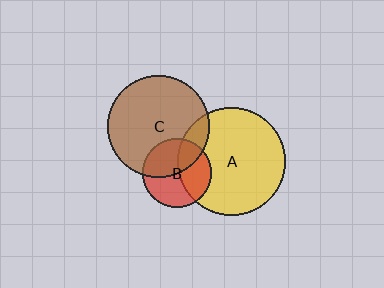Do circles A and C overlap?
Yes.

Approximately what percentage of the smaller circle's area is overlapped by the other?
Approximately 15%.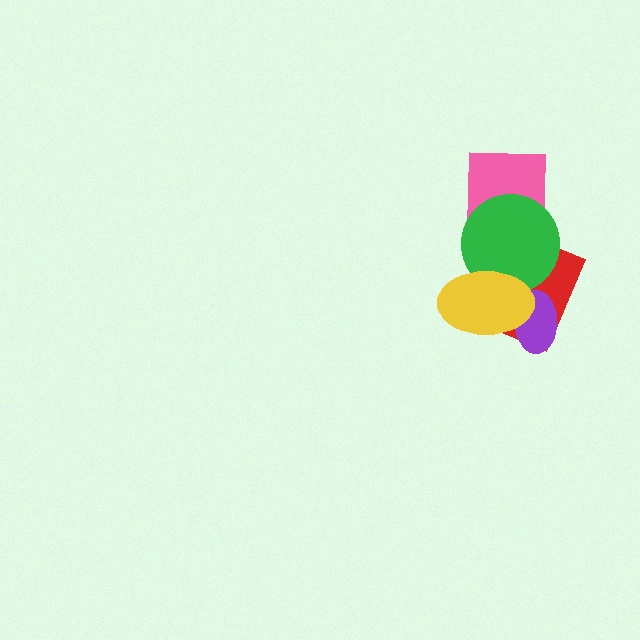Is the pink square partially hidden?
Yes, it is partially covered by another shape.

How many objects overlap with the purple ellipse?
2 objects overlap with the purple ellipse.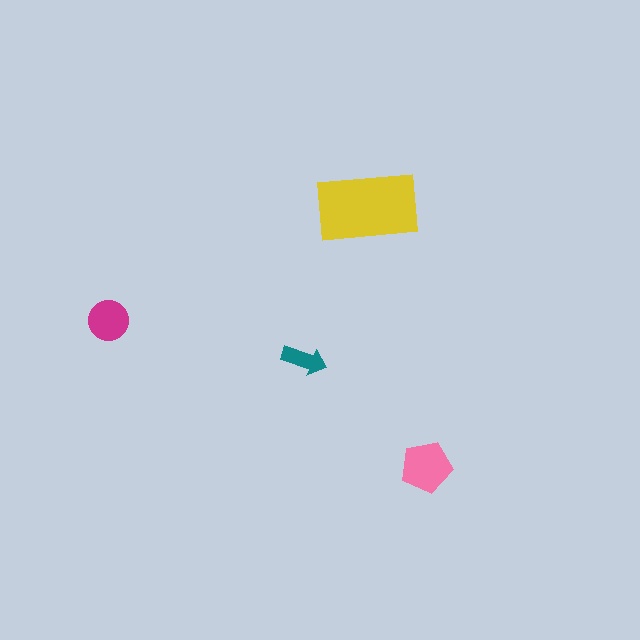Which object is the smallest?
The teal arrow.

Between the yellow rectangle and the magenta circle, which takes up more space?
The yellow rectangle.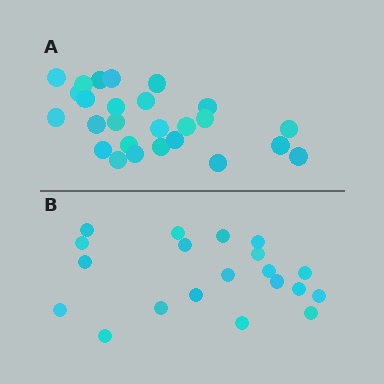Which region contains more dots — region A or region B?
Region A (the top region) has more dots.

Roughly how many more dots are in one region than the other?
Region A has about 6 more dots than region B.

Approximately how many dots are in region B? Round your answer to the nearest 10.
About 20 dots.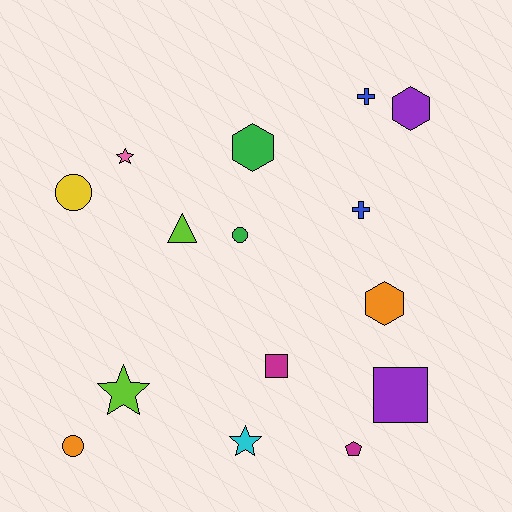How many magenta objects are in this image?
There are 2 magenta objects.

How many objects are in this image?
There are 15 objects.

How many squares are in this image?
There are 2 squares.